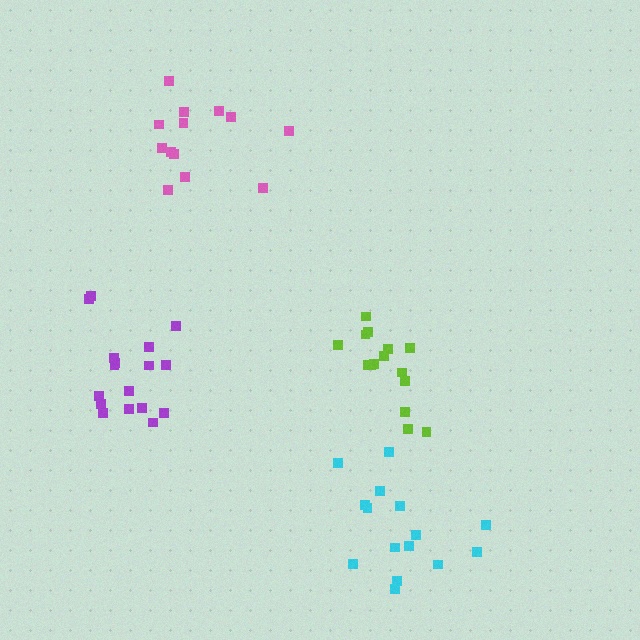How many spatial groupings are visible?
There are 4 spatial groupings.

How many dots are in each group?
Group 1: 17 dots, Group 2: 13 dots, Group 3: 15 dots, Group 4: 15 dots (60 total).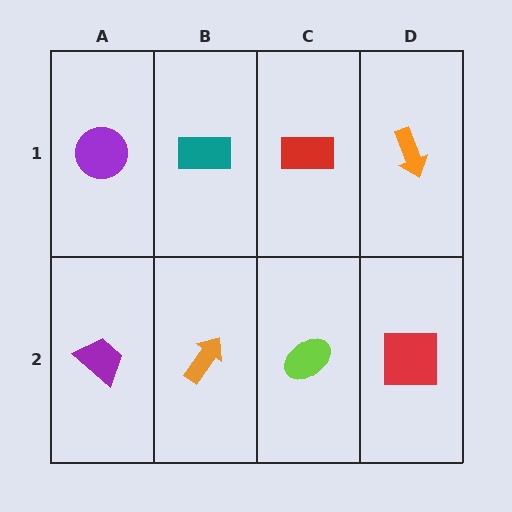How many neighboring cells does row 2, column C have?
3.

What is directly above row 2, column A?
A purple circle.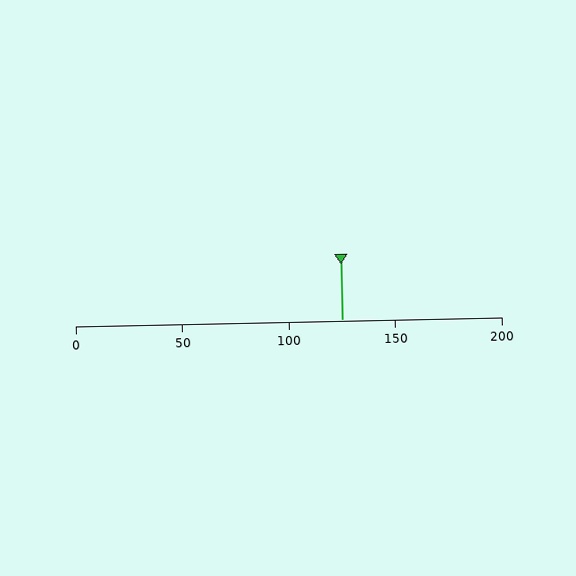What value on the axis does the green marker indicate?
The marker indicates approximately 125.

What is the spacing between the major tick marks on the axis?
The major ticks are spaced 50 apart.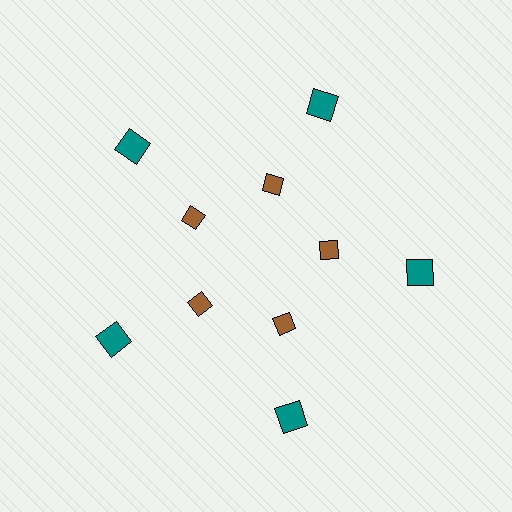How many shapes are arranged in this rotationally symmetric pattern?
There are 10 shapes, arranged in 5 groups of 2.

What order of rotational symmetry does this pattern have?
This pattern has 5-fold rotational symmetry.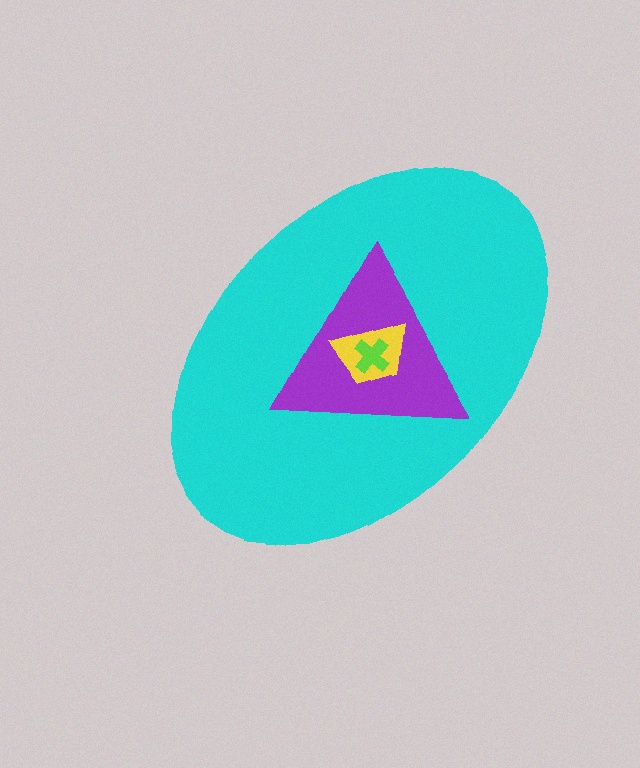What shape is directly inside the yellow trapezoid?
The lime cross.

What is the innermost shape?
The lime cross.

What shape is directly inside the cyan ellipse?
The purple triangle.